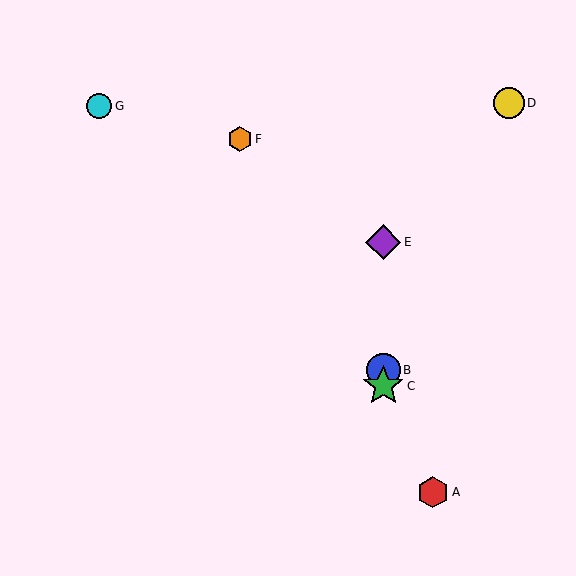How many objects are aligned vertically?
3 objects (B, C, E) are aligned vertically.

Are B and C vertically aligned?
Yes, both are at x≈383.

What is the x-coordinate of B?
Object B is at x≈383.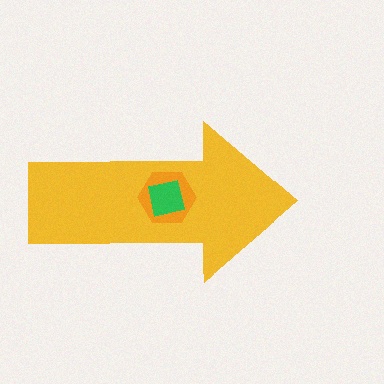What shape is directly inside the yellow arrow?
The orange hexagon.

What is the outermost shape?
The yellow arrow.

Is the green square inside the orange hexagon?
Yes.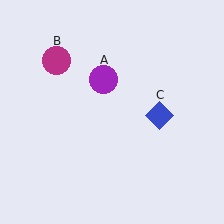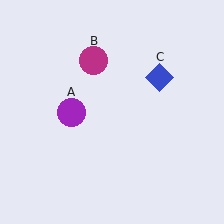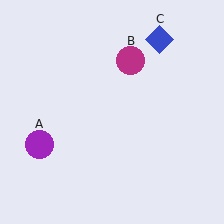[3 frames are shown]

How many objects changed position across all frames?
3 objects changed position: purple circle (object A), magenta circle (object B), blue diamond (object C).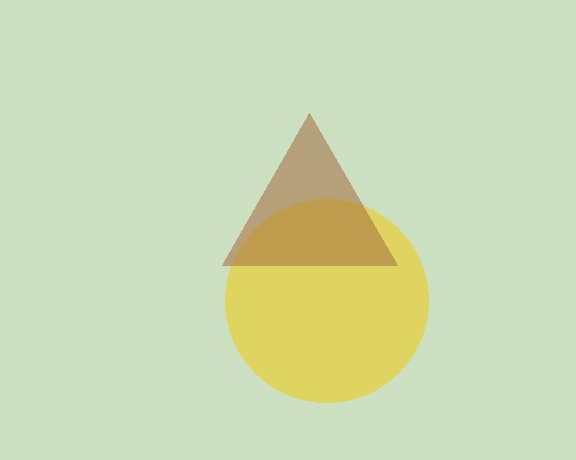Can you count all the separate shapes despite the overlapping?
Yes, there are 2 separate shapes.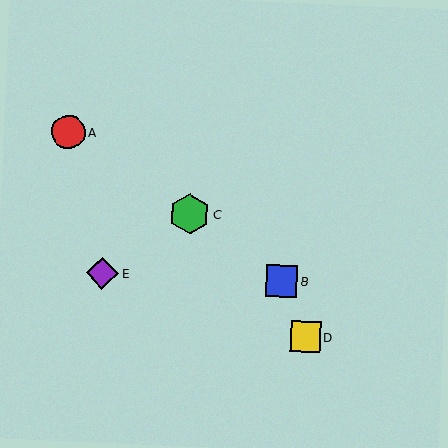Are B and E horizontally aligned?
Yes, both are at y≈281.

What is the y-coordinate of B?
Object B is at y≈281.